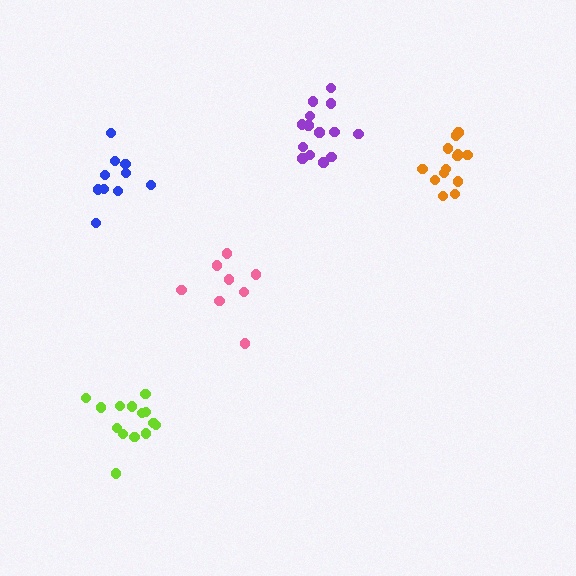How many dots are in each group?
Group 1: 14 dots, Group 2: 8 dots, Group 3: 13 dots, Group 4: 10 dots, Group 5: 14 dots (59 total).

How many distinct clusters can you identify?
There are 5 distinct clusters.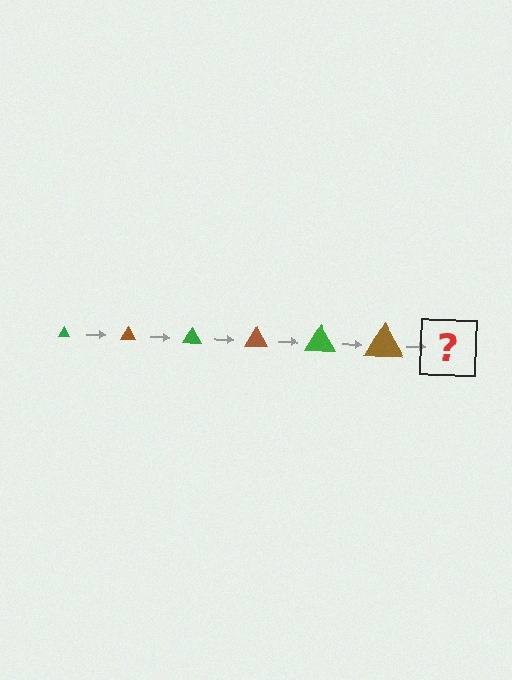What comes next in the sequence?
The next element should be a green triangle, larger than the previous one.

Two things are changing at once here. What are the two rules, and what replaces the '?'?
The two rules are that the triangle grows larger each step and the color cycles through green and brown. The '?' should be a green triangle, larger than the previous one.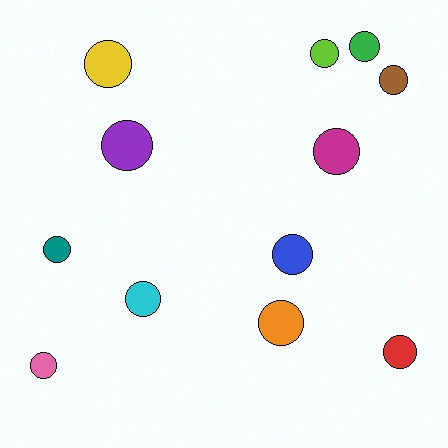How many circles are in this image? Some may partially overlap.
There are 12 circles.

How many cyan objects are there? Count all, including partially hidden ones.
There is 1 cyan object.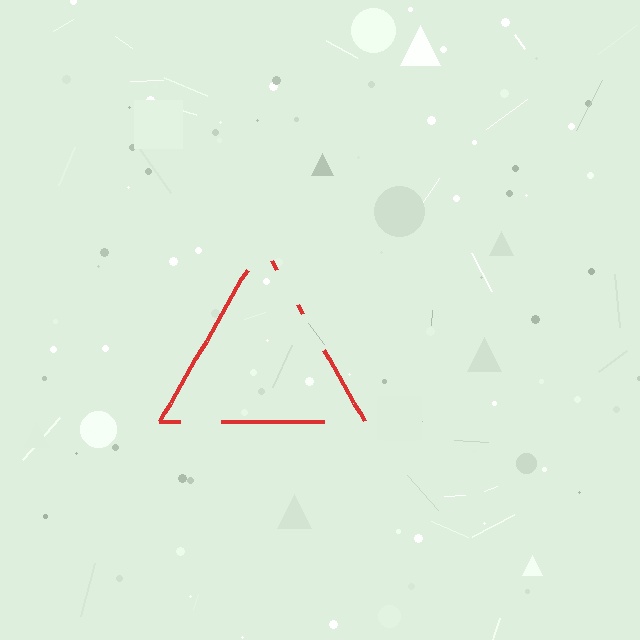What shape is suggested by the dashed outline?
The dashed outline suggests a triangle.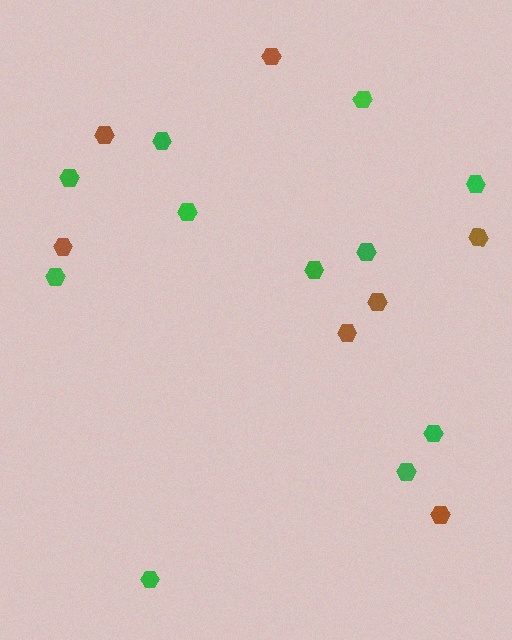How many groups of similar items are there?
There are 2 groups: one group of green hexagons (11) and one group of brown hexagons (7).